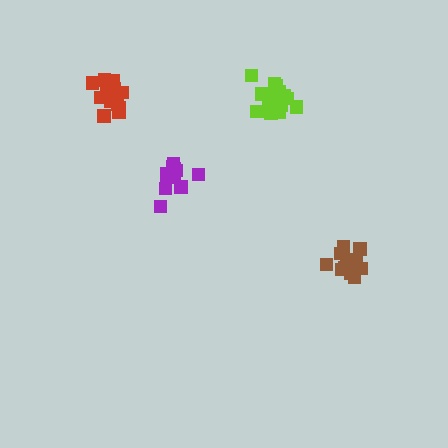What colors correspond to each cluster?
The clusters are colored: purple, brown, lime, red.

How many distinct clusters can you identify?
There are 4 distinct clusters.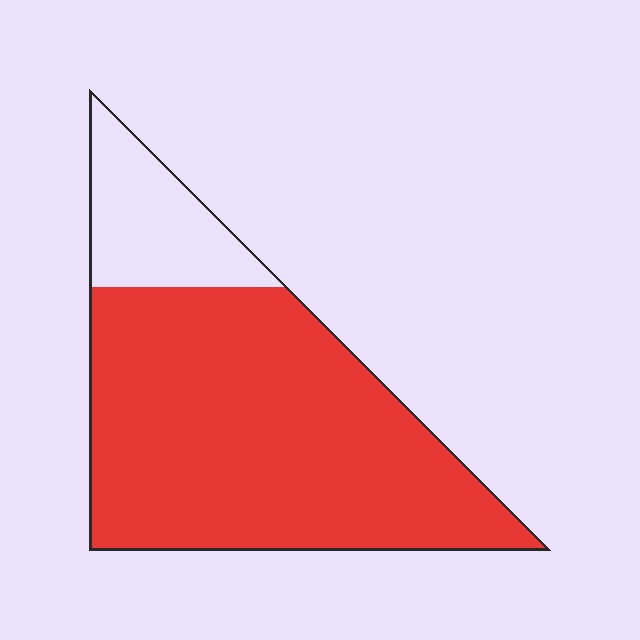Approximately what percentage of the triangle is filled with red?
Approximately 80%.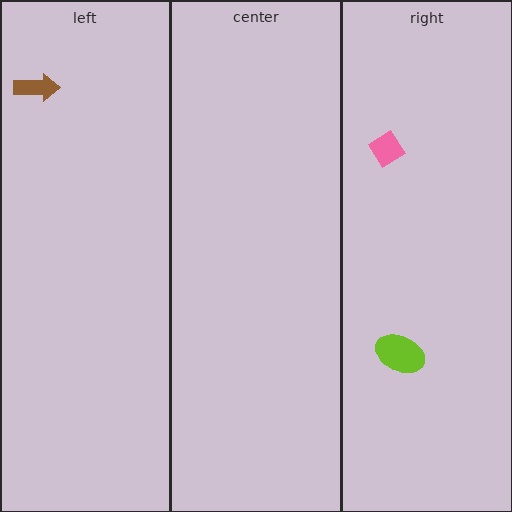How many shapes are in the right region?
2.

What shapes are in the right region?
The pink diamond, the lime ellipse.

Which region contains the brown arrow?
The left region.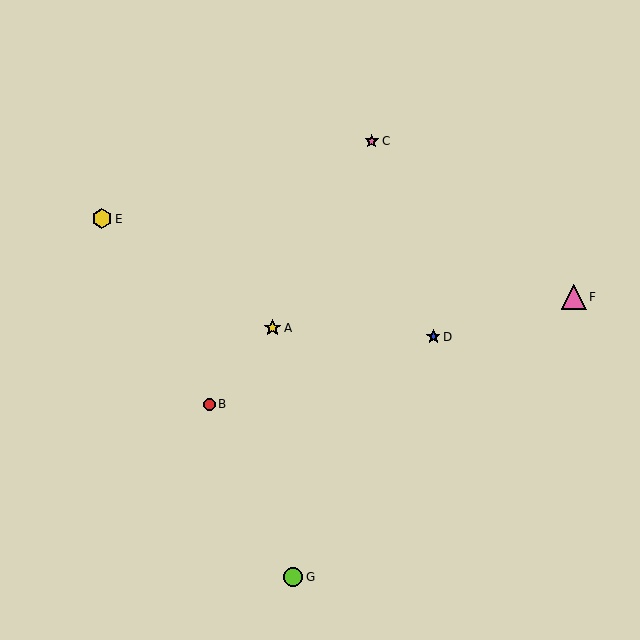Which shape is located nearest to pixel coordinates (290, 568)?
The lime circle (labeled G) at (293, 577) is nearest to that location.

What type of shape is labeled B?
Shape B is a red circle.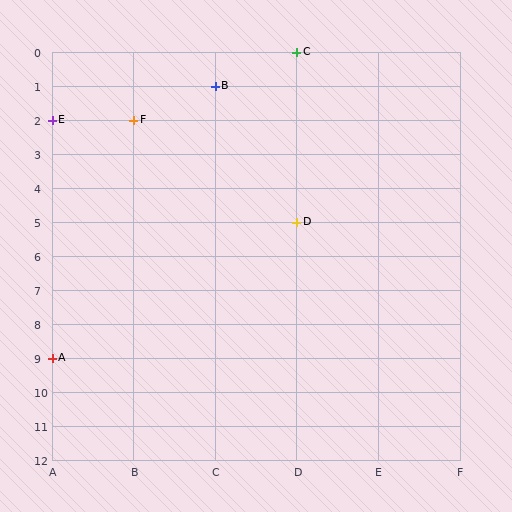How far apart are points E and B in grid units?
Points E and B are 2 columns and 1 row apart (about 2.2 grid units diagonally).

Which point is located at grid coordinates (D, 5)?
Point D is at (D, 5).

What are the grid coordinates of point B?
Point B is at grid coordinates (C, 1).